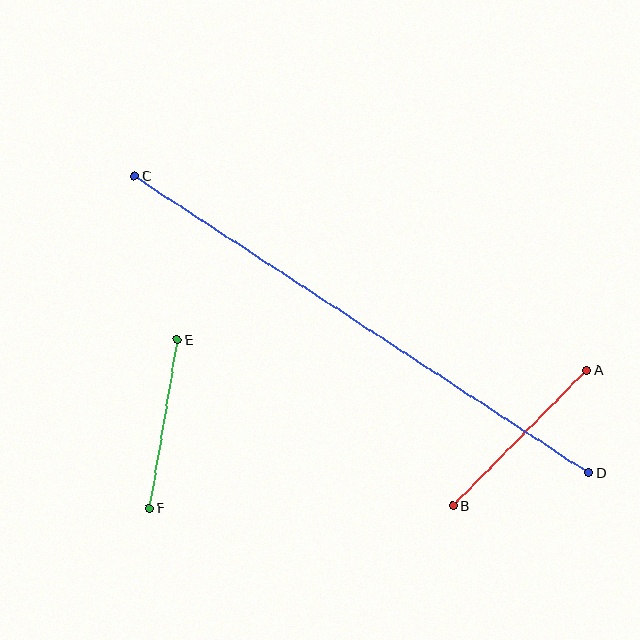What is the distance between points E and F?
The distance is approximately 171 pixels.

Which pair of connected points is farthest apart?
Points C and D are farthest apart.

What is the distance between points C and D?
The distance is approximately 542 pixels.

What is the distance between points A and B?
The distance is approximately 190 pixels.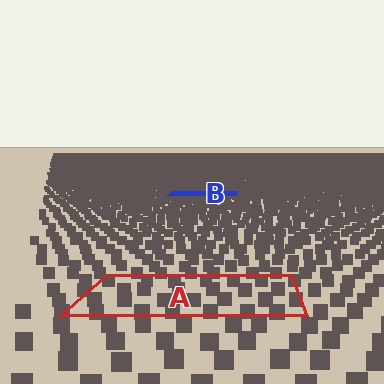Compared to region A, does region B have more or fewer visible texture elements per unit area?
Region B has more texture elements per unit area — they are packed more densely because it is farther away.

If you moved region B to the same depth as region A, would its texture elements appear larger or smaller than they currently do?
They would appear larger. At a closer depth, the same texture elements are projected at a bigger on-screen size.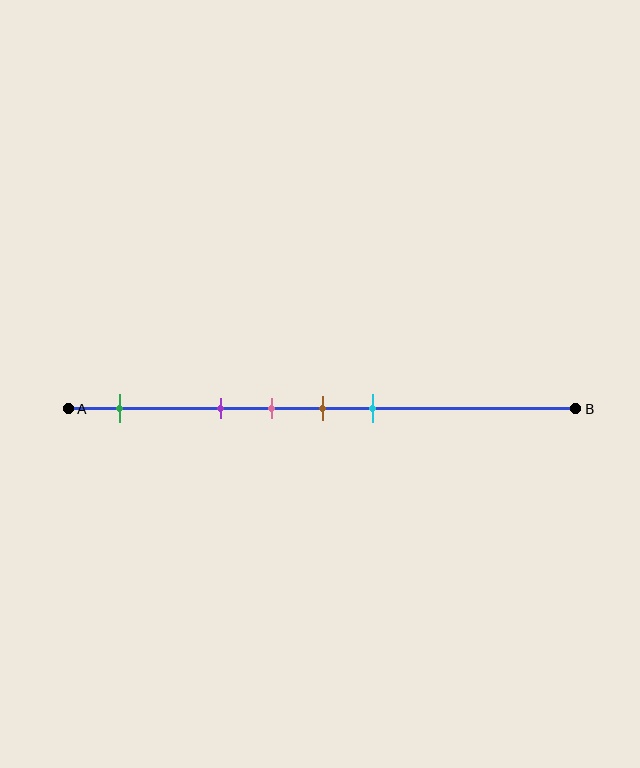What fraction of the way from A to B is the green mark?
The green mark is approximately 10% (0.1) of the way from A to B.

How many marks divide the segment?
There are 5 marks dividing the segment.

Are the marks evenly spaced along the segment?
No, the marks are not evenly spaced.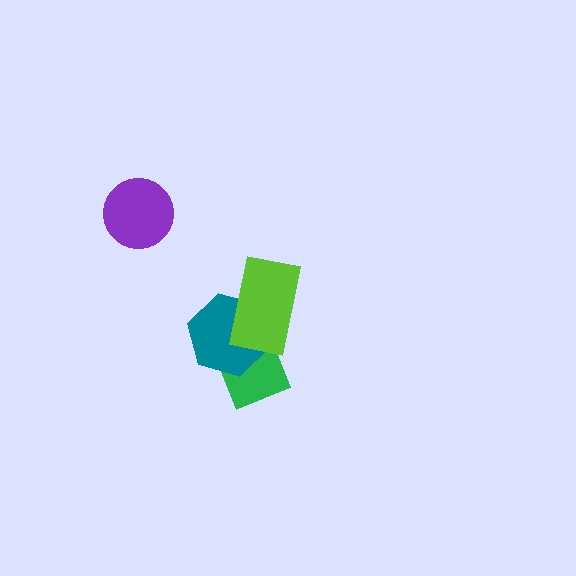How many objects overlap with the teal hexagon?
2 objects overlap with the teal hexagon.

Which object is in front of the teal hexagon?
The lime rectangle is in front of the teal hexagon.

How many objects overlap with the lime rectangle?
2 objects overlap with the lime rectangle.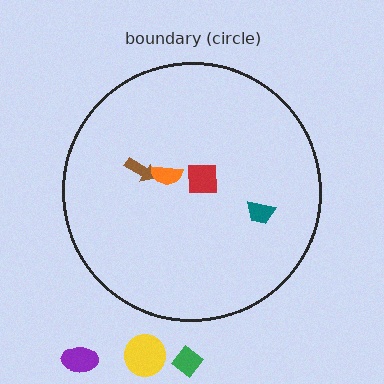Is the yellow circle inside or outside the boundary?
Outside.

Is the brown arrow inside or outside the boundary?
Inside.